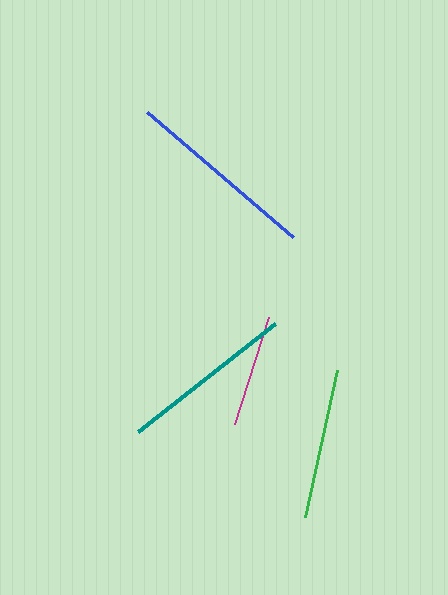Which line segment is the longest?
The blue line is the longest at approximately 192 pixels.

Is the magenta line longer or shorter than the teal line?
The teal line is longer than the magenta line.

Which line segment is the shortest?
The magenta line is the shortest at approximately 112 pixels.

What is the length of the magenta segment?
The magenta segment is approximately 112 pixels long.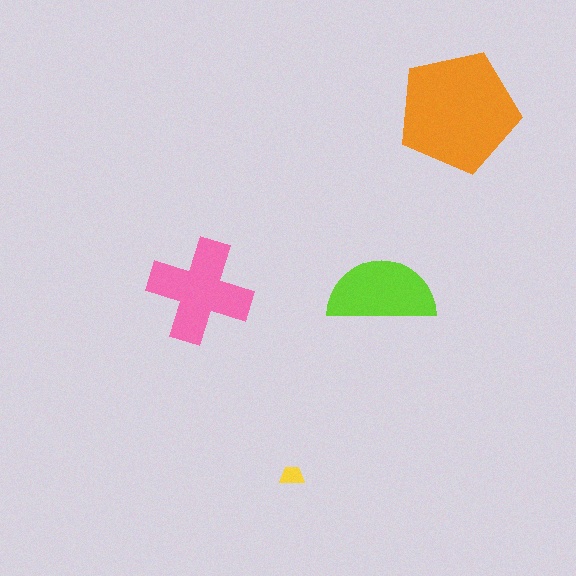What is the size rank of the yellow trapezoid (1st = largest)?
4th.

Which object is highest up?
The orange pentagon is topmost.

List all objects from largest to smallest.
The orange pentagon, the pink cross, the lime semicircle, the yellow trapezoid.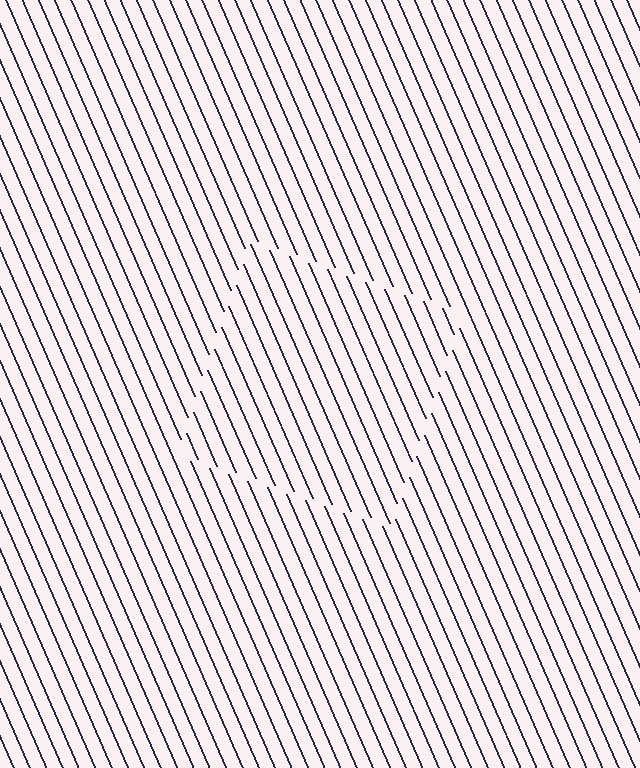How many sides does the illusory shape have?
4 sides — the line-ends trace a square.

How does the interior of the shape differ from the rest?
The interior of the shape contains the same grating, shifted by half a period — the contour is defined by the phase discontinuity where line-ends from the inner and outer gratings abut.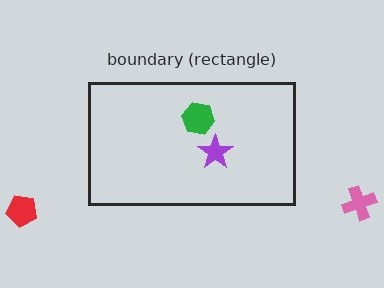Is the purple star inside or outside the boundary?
Inside.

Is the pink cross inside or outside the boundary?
Outside.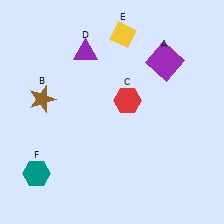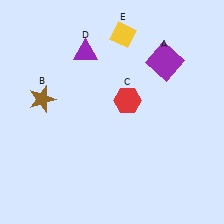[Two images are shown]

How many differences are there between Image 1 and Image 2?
There is 1 difference between the two images.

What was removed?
The teal hexagon (F) was removed in Image 2.